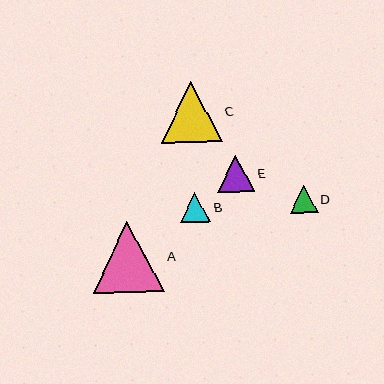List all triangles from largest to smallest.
From largest to smallest: A, C, E, B, D.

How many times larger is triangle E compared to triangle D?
Triangle E is approximately 1.3 times the size of triangle D.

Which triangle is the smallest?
Triangle D is the smallest with a size of approximately 28 pixels.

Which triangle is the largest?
Triangle A is the largest with a size of approximately 71 pixels.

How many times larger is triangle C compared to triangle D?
Triangle C is approximately 2.2 times the size of triangle D.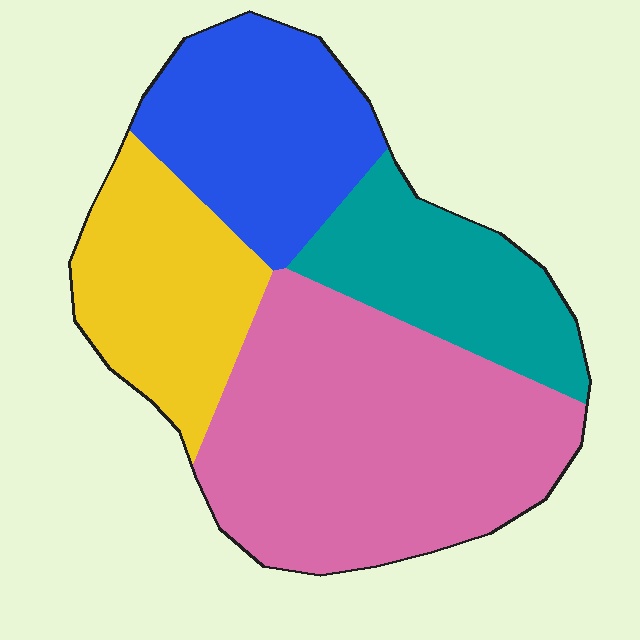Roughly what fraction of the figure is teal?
Teal covers 18% of the figure.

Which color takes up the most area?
Pink, at roughly 40%.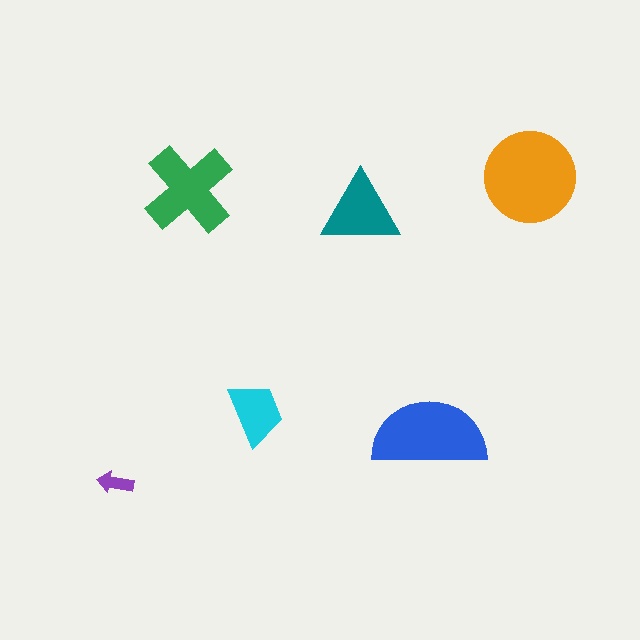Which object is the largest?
The orange circle.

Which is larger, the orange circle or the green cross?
The orange circle.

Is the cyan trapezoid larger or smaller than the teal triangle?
Smaller.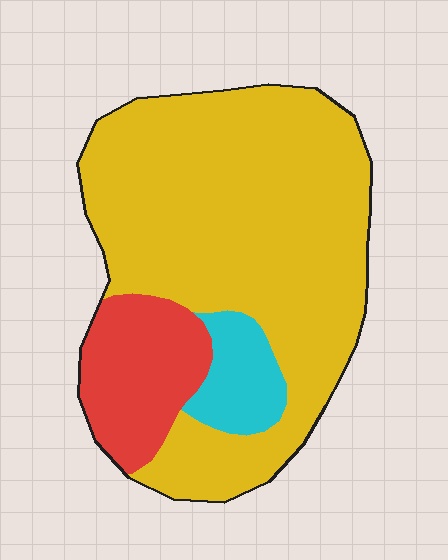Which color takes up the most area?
Yellow, at roughly 75%.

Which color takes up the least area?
Cyan, at roughly 10%.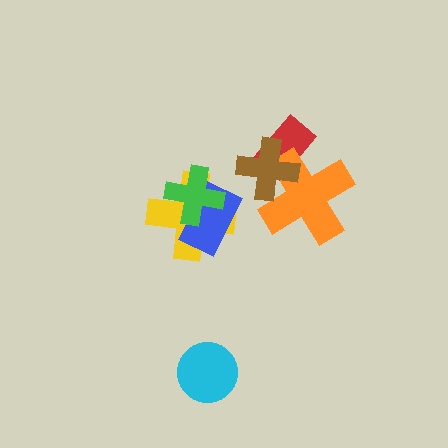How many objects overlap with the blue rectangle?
2 objects overlap with the blue rectangle.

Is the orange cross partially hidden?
Yes, it is partially covered by another shape.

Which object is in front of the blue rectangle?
The green cross is in front of the blue rectangle.